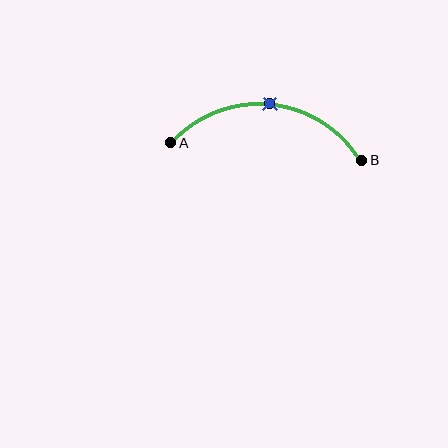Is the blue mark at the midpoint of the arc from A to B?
Yes. The blue mark lies on the arc at equal arc-length from both A and B — it is the arc midpoint.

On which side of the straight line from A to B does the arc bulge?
The arc bulges above the straight line connecting A and B.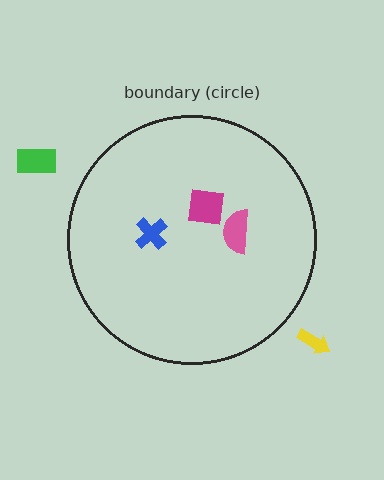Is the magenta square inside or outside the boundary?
Inside.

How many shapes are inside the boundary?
3 inside, 2 outside.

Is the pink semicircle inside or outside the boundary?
Inside.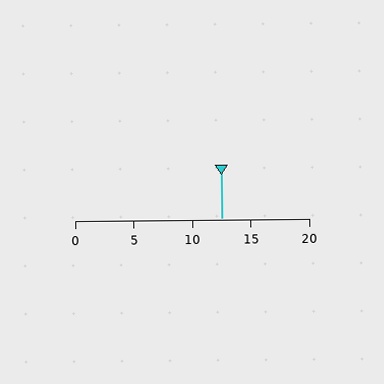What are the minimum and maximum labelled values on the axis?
The axis runs from 0 to 20.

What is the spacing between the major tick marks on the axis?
The major ticks are spaced 5 apart.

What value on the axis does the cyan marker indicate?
The marker indicates approximately 12.5.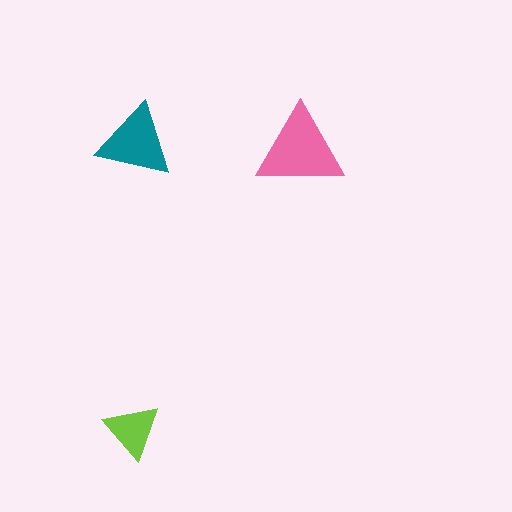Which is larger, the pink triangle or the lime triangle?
The pink one.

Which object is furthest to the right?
The pink triangle is rightmost.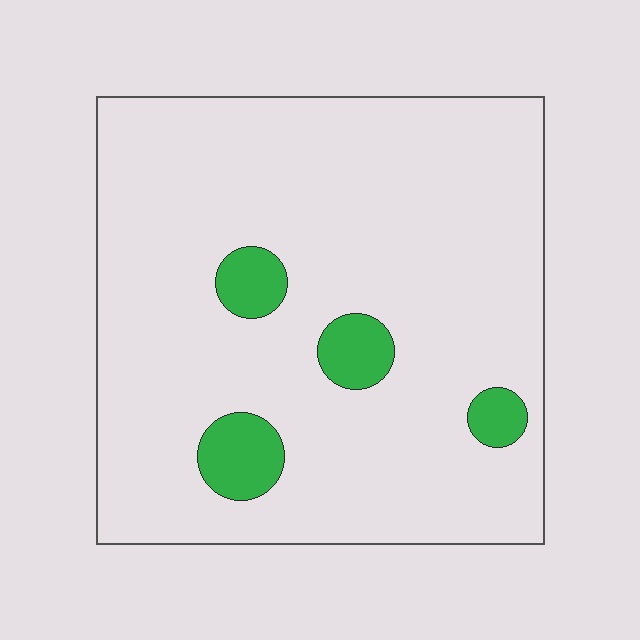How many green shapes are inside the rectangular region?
4.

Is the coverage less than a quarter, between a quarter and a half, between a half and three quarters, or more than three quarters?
Less than a quarter.